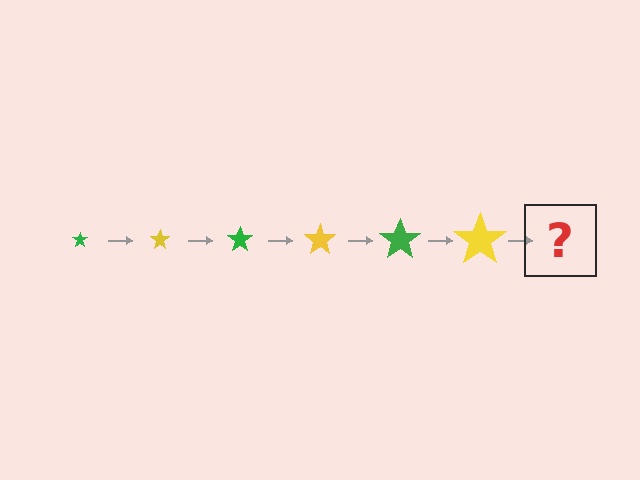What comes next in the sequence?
The next element should be a green star, larger than the previous one.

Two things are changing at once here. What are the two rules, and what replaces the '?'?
The two rules are that the star grows larger each step and the color cycles through green and yellow. The '?' should be a green star, larger than the previous one.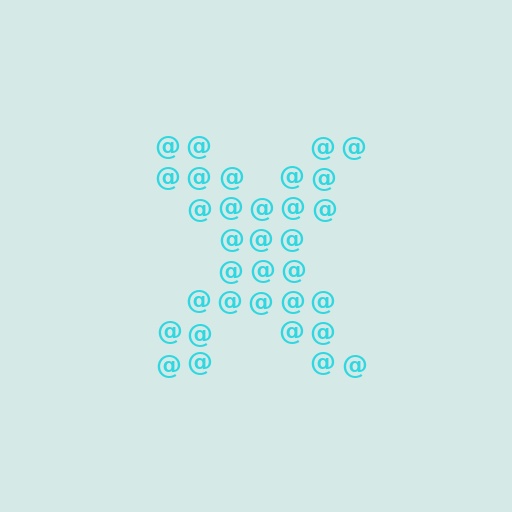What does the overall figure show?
The overall figure shows the letter X.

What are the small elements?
The small elements are at signs.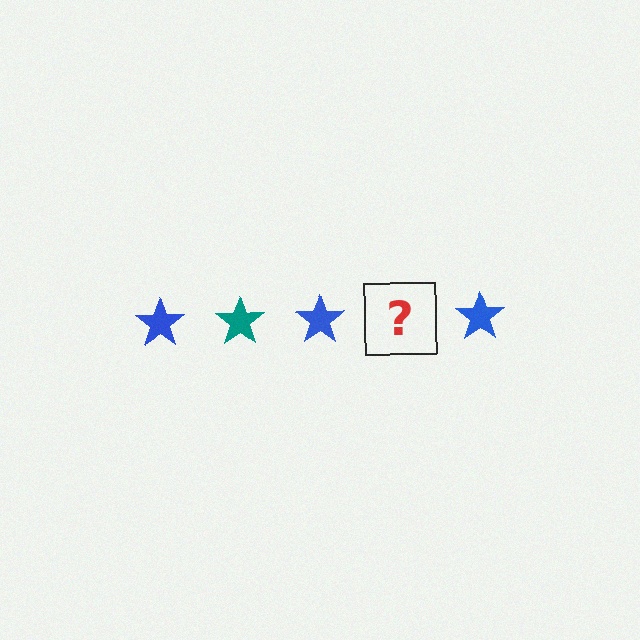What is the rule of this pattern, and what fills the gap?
The rule is that the pattern cycles through blue, teal stars. The gap should be filled with a teal star.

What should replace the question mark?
The question mark should be replaced with a teal star.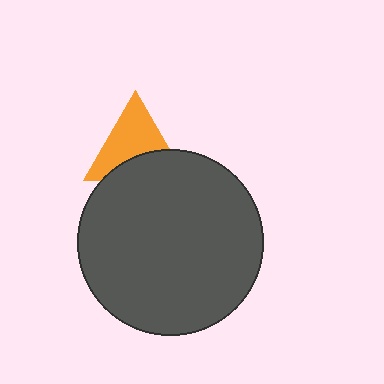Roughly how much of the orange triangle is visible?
About half of it is visible (roughly 62%).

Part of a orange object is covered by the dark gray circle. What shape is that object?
It is a triangle.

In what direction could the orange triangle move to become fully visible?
The orange triangle could move up. That would shift it out from behind the dark gray circle entirely.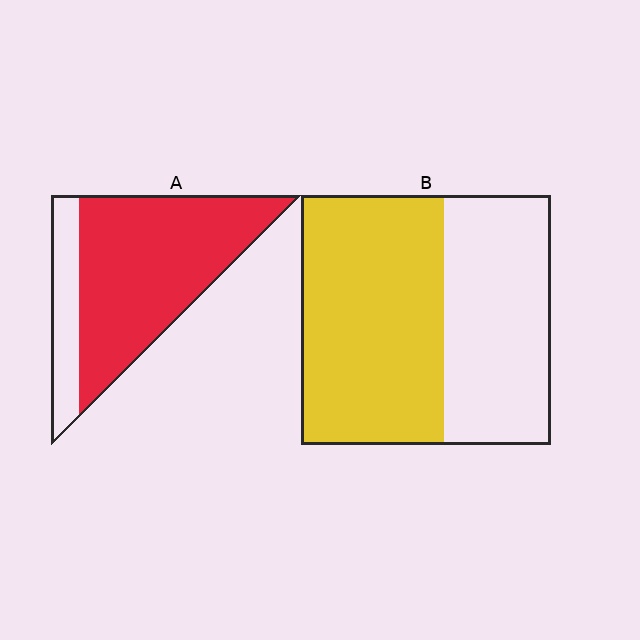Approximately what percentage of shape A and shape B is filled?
A is approximately 80% and B is approximately 55%.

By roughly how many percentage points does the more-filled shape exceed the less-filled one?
By roughly 20 percentage points (A over B).